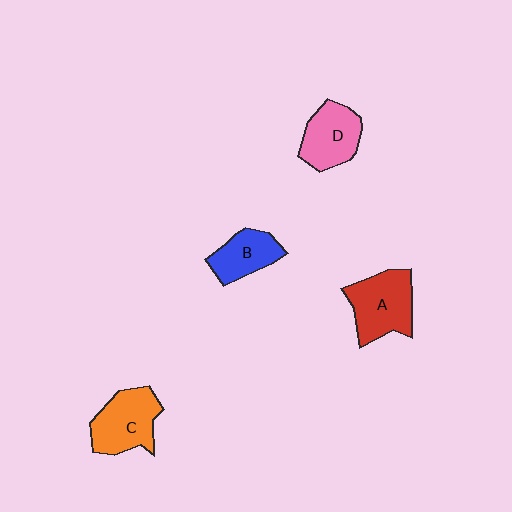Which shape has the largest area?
Shape A (red).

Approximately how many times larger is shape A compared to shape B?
Approximately 1.4 times.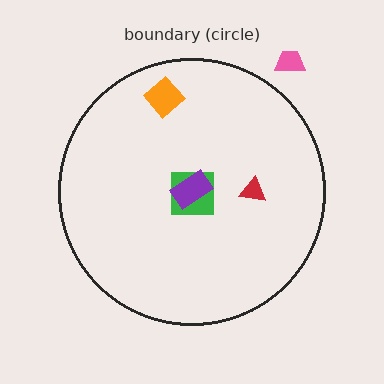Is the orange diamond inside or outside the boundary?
Inside.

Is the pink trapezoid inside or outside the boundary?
Outside.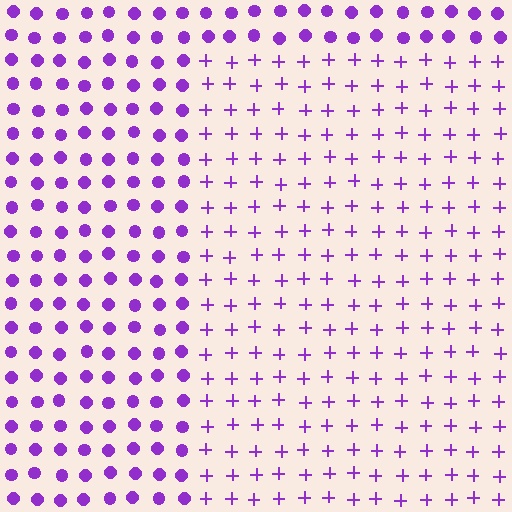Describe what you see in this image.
The image is filled with small purple elements arranged in a uniform grid. A rectangle-shaped region contains plus signs, while the surrounding area contains circles. The boundary is defined purely by the change in element shape.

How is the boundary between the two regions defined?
The boundary is defined by a change in element shape: plus signs inside vs. circles outside. All elements share the same color and spacing.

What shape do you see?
I see a rectangle.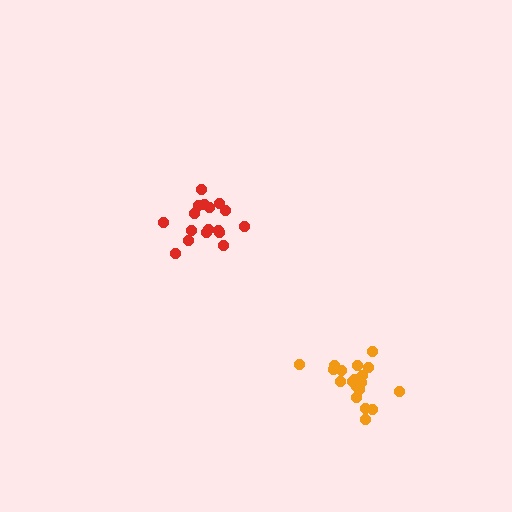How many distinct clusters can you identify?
There are 2 distinct clusters.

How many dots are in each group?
Group 1: 17 dots, Group 2: 20 dots (37 total).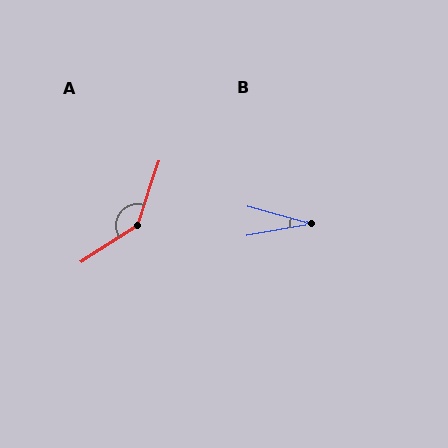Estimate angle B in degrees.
Approximately 26 degrees.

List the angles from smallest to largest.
B (26°), A (141°).